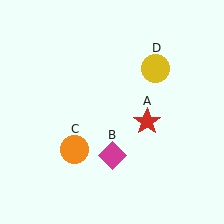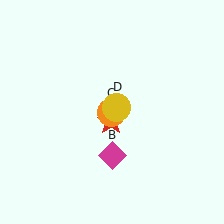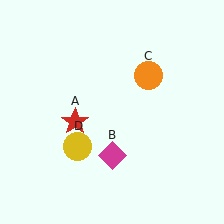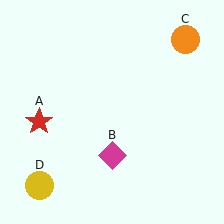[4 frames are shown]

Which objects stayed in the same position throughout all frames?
Magenta diamond (object B) remained stationary.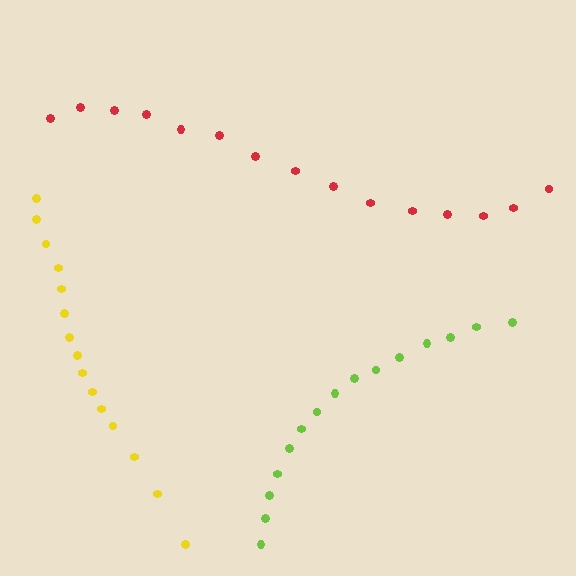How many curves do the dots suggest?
There are 3 distinct paths.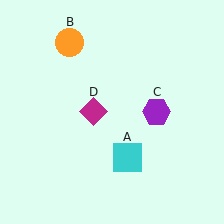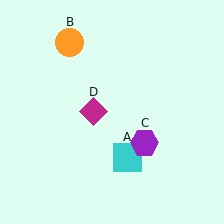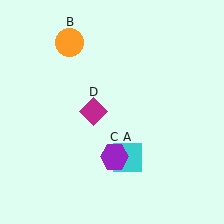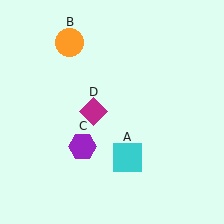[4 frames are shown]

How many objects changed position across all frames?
1 object changed position: purple hexagon (object C).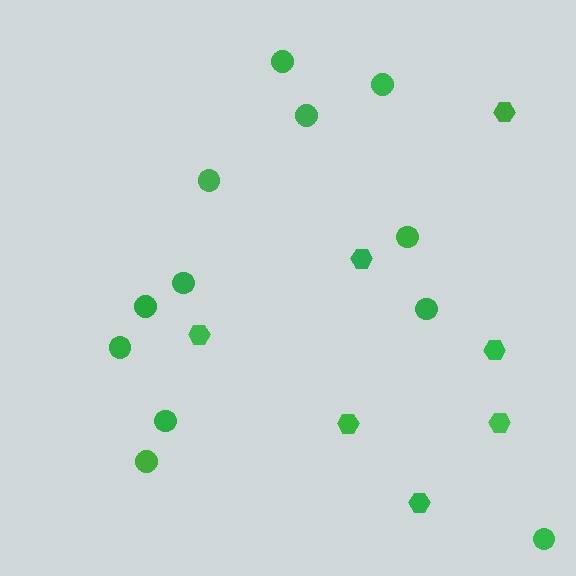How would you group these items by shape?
There are 2 groups: one group of hexagons (7) and one group of circles (12).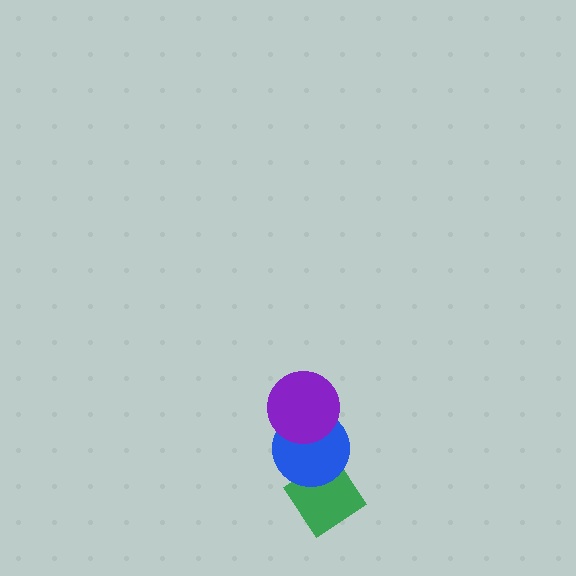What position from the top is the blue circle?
The blue circle is 2nd from the top.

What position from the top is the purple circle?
The purple circle is 1st from the top.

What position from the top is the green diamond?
The green diamond is 3rd from the top.